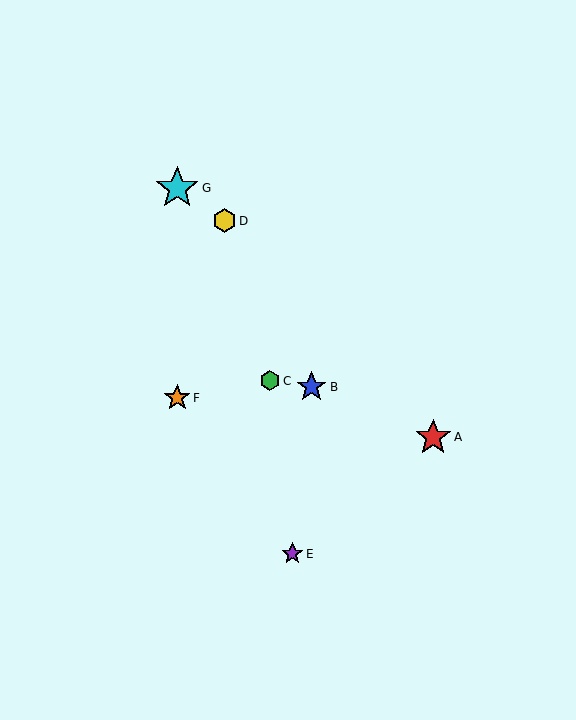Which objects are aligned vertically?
Objects F, G are aligned vertically.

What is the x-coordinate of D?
Object D is at x≈224.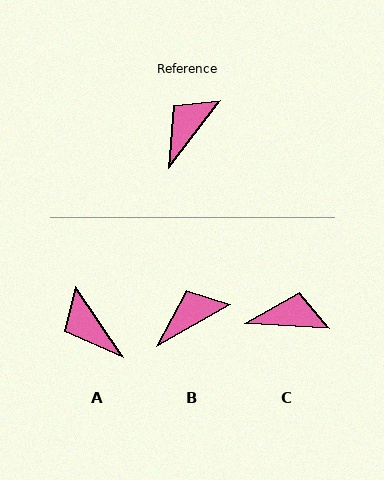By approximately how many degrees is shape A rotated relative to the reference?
Approximately 71 degrees counter-clockwise.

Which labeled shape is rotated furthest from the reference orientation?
A, about 71 degrees away.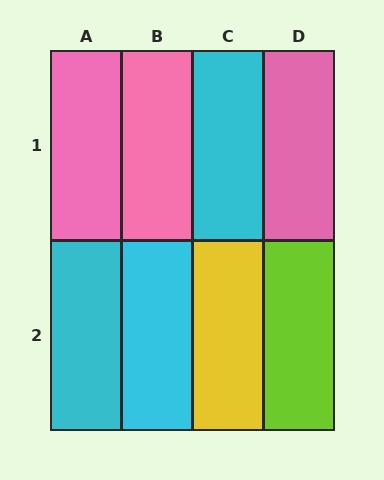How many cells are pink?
3 cells are pink.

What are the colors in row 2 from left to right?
Cyan, cyan, yellow, lime.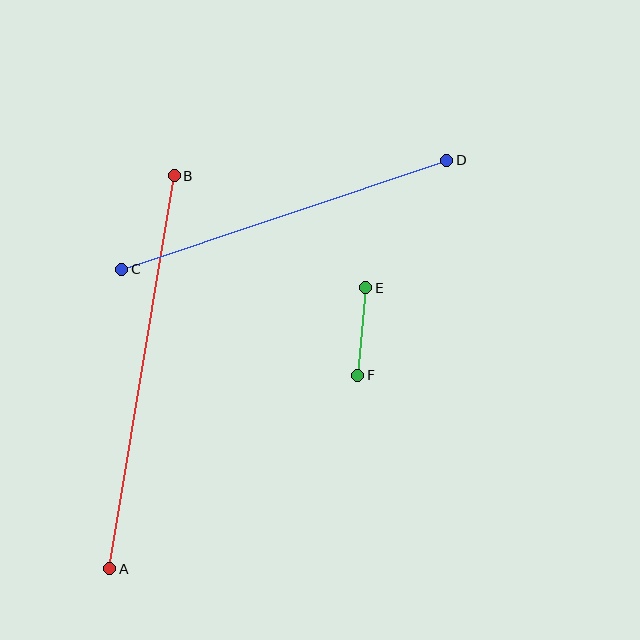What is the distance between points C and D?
The distance is approximately 343 pixels.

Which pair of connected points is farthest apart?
Points A and B are farthest apart.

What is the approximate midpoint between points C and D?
The midpoint is at approximately (284, 215) pixels.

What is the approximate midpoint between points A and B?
The midpoint is at approximately (142, 372) pixels.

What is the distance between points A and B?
The distance is approximately 398 pixels.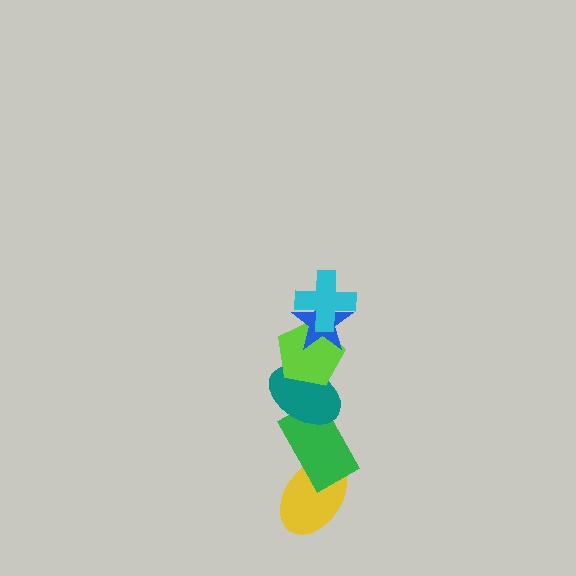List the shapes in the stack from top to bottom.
From top to bottom: the cyan cross, the blue star, the lime pentagon, the teal ellipse, the green rectangle, the yellow ellipse.